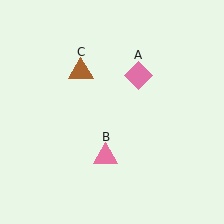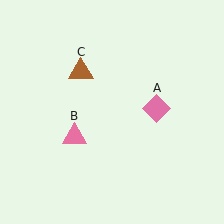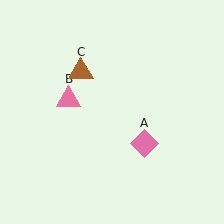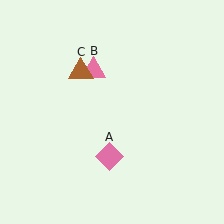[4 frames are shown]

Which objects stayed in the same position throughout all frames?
Brown triangle (object C) remained stationary.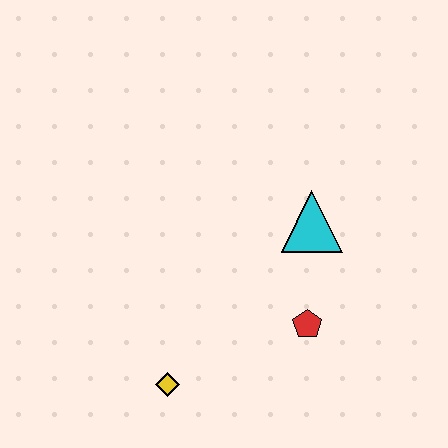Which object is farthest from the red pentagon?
The yellow diamond is farthest from the red pentagon.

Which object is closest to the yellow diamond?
The red pentagon is closest to the yellow diamond.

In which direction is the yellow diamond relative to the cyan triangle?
The yellow diamond is below the cyan triangle.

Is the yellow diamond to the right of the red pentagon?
No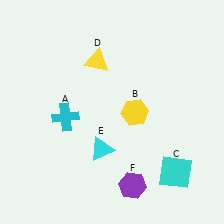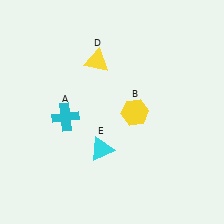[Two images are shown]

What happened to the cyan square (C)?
The cyan square (C) was removed in Image 2. It was in the bottom-right area of Image 1.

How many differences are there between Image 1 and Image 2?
There are 2 differences between the two images.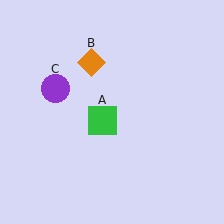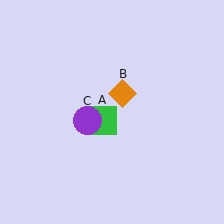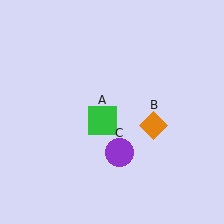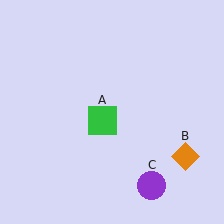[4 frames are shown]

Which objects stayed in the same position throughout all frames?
Green square (object A) remained stationary.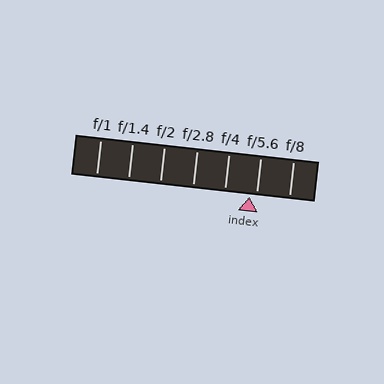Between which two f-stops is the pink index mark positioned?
The index mark is between f/4 and f/5.6.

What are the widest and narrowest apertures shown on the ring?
The widest aperture shown is f/1 and the narrowest is f/8.